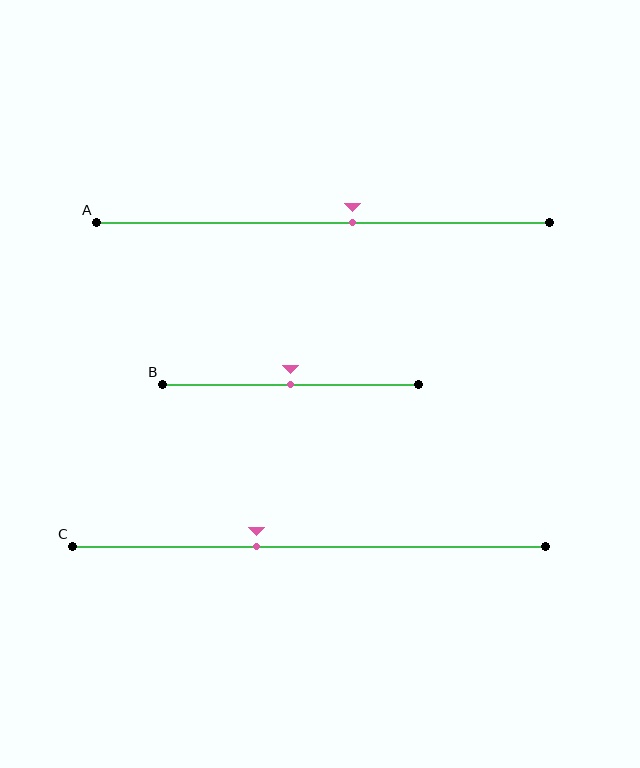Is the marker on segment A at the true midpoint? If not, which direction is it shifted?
No, the marker on segment A is shifted to the right by about 7% of the segment length.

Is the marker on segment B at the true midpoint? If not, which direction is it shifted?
Yes, the marker on segment B is at the true midpoint.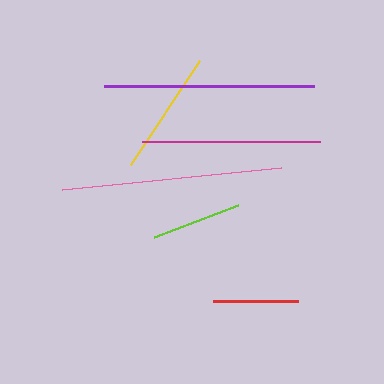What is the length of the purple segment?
The purple segment is approximately 210 pixels long.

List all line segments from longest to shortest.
From longest to shortest: pink, purple, magenta, yellow, lime, red.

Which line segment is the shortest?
The red line is the shortest at approximately 84 pixels.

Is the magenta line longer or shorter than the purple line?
The purple line is longer than the magenta line.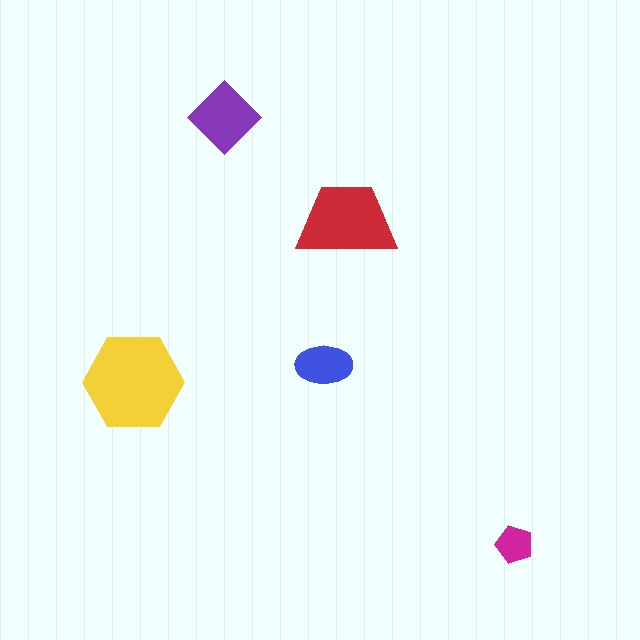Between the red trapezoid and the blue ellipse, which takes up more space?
The red trapezoid.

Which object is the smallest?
The magenta pentagon.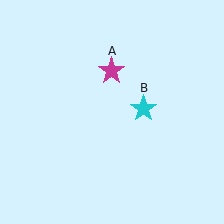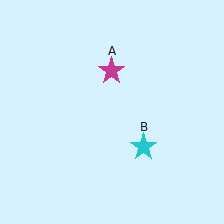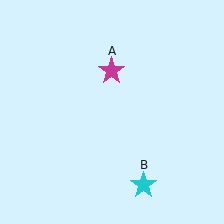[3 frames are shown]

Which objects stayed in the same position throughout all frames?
Magenta star (object A) remained stationary.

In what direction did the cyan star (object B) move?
The cyan star (object B) moved down.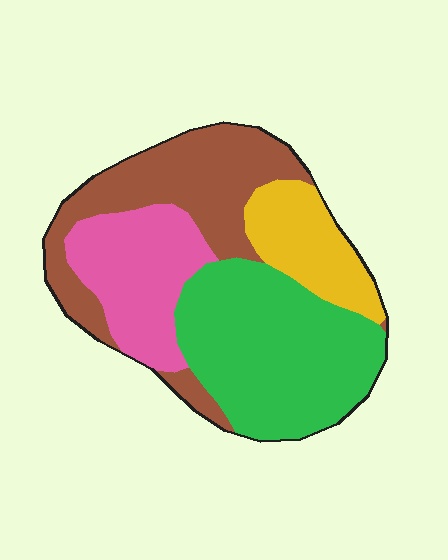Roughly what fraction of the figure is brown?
Brown covers about 30% of the figure.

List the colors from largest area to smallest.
From largest to smallest: green, brown, pink, yellow.